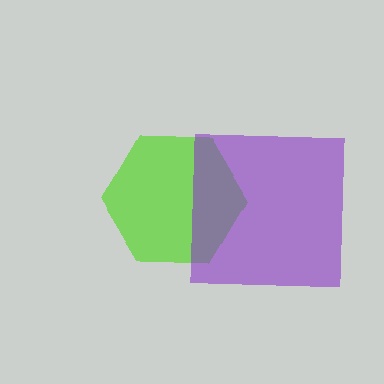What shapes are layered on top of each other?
The layered shapes are: a lime hexagon, a purple square.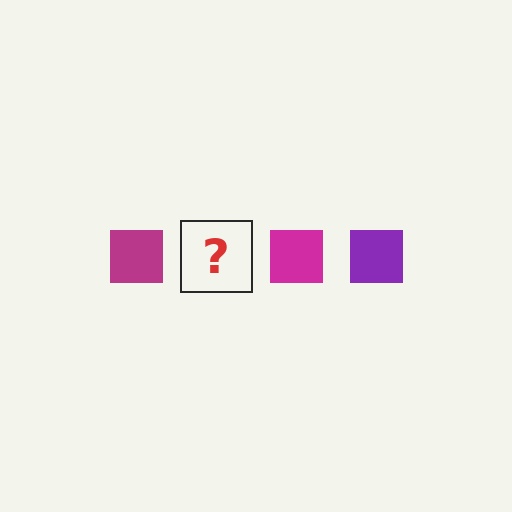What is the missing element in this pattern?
The missing element is a purple square.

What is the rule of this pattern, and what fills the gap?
The rule is that the pattern cycles through magenta, purple squares. The gap should be filled with a purple square.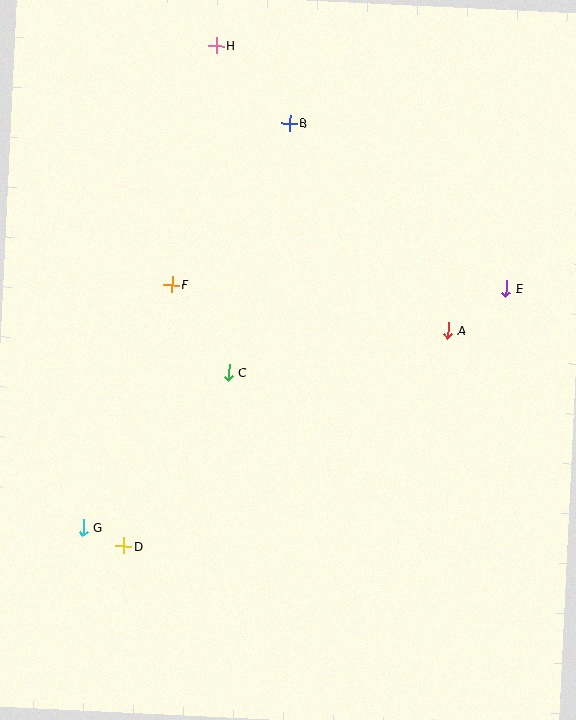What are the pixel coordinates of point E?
Point E is at (506, 288).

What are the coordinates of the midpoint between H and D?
The midpoint between H and D is at (170, 296).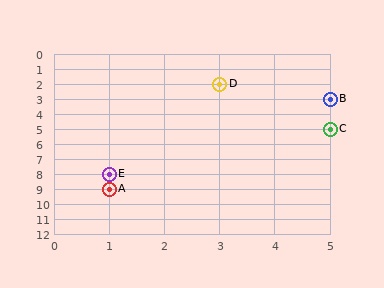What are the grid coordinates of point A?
Point A is at grid coordinates (1, 9).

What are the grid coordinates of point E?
Point E is at grid coordinates (1, 8).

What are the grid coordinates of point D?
Point D is at grid coordinates (3, 2).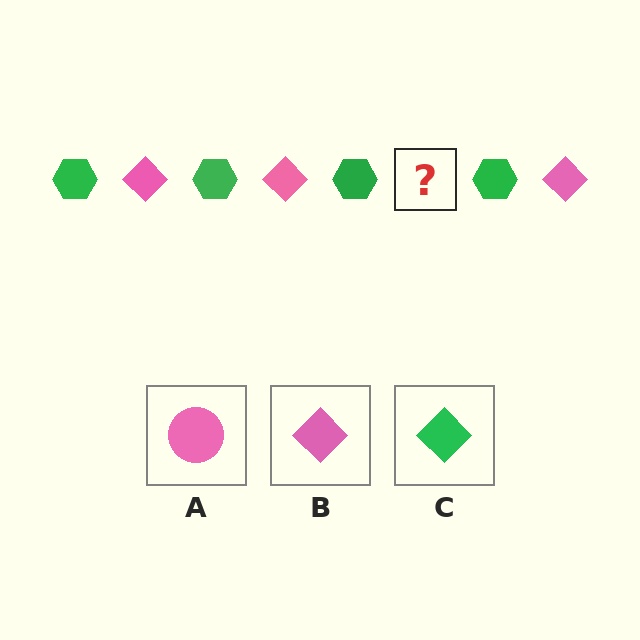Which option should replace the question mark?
Option B.